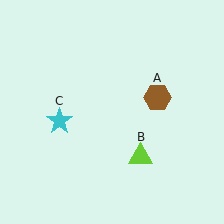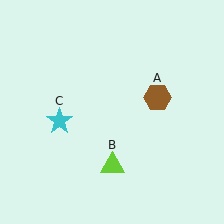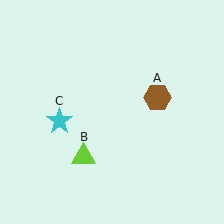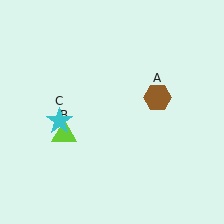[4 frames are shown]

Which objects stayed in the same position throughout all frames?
Brown hexagon (object A) and cyan star (object C) remained stationary.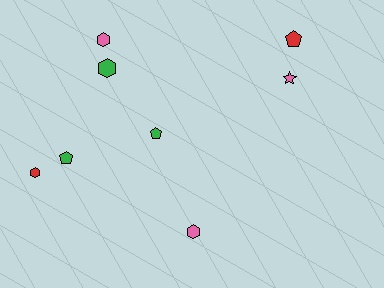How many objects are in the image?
There are 8 objects.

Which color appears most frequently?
Green, with 3 objects.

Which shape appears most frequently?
Hexagon, with 4 objects.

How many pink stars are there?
There is 1 pink star.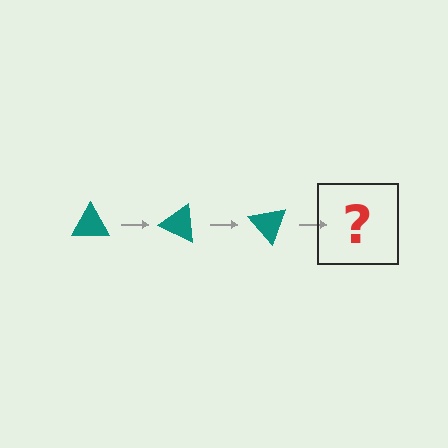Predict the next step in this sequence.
The next step is a teal triangle rotated 75 degrees.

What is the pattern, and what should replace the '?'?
The pattern is that the triangle rotates 25 degrees each step. The '?' should be a teal triangle rotated 75 degrees.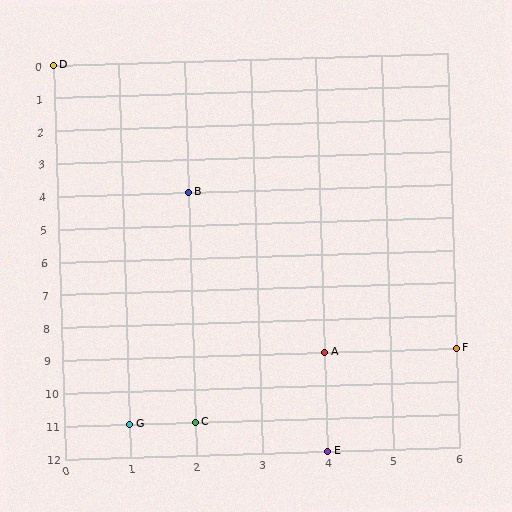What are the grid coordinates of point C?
Point C is at grid coordinates (2, 11).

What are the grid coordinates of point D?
Point D is at grid coordinates (0, 0).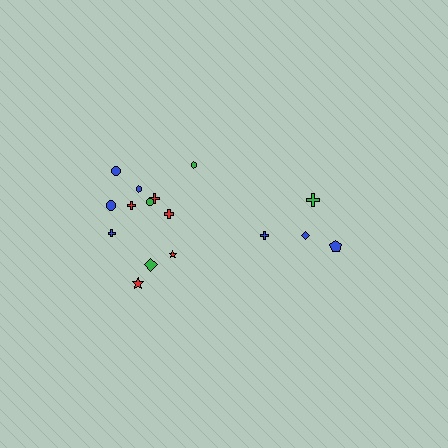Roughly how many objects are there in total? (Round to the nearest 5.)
Roughly 15 objects in total.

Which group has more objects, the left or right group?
The left group.